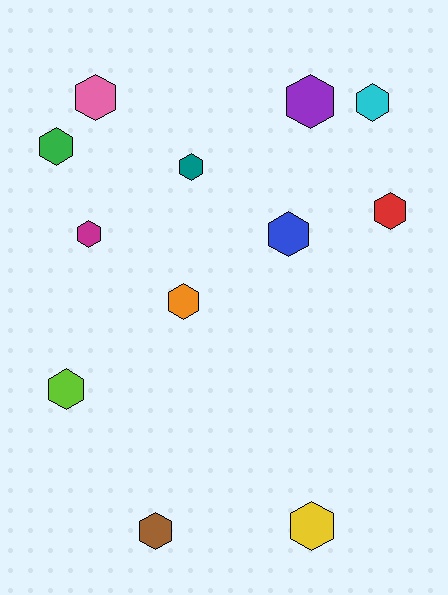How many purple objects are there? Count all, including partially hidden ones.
There is 1 purple object.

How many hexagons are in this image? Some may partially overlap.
There are 12 hexagons.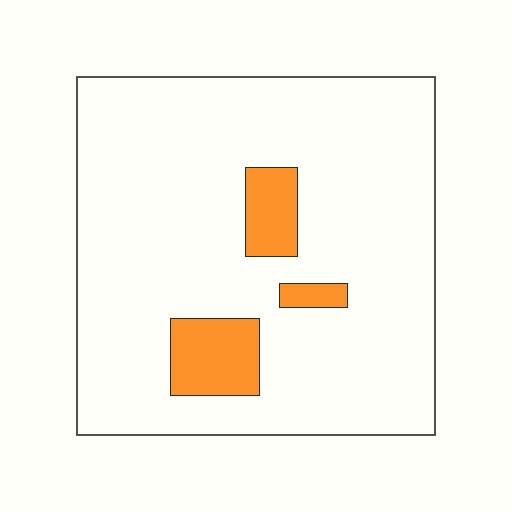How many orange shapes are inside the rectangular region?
3.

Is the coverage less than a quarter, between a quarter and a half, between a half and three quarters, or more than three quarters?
Less than a quarter.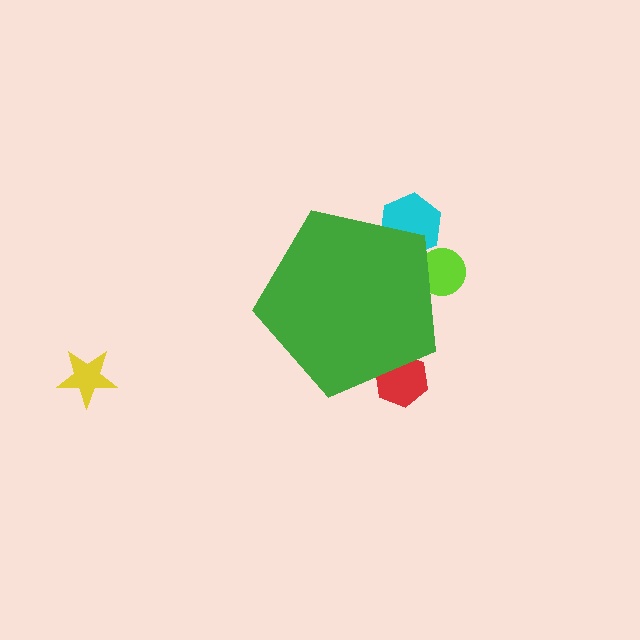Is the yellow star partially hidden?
No, the yellow star is fully visible.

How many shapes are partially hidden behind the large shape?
3 shapes are partially hidden.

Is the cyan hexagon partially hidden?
Yes, the cyan hexagon is partially hidden behind the green pentagon.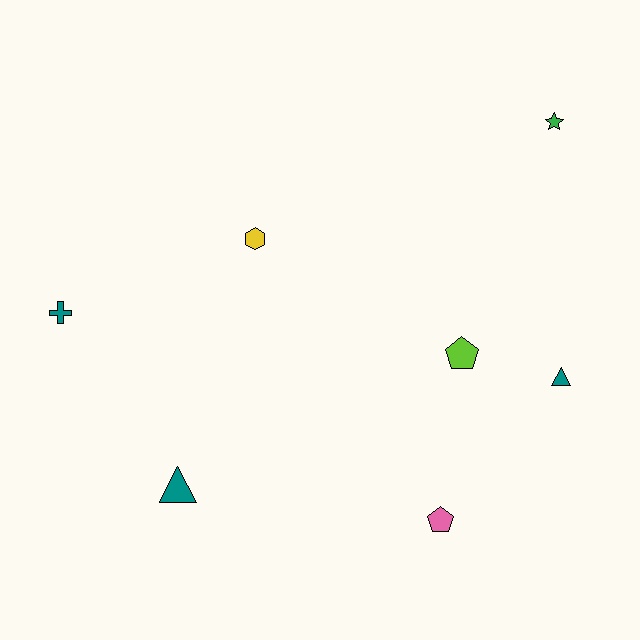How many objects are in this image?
There are 7 objects.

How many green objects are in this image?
There is 1 green object.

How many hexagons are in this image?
There is 1 hexagon.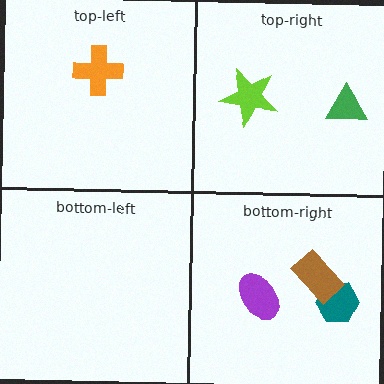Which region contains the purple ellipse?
The bottom-right region.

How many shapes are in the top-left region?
1.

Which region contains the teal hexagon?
The bottom-right region.